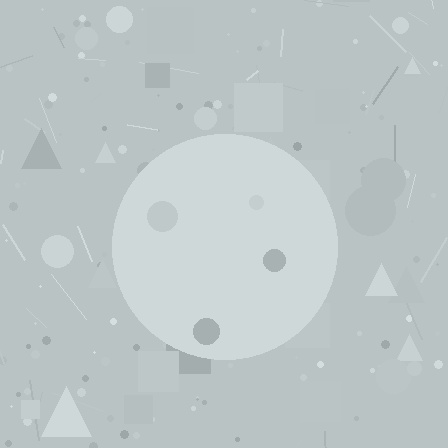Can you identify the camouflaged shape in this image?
The camouflaged shape is a circle.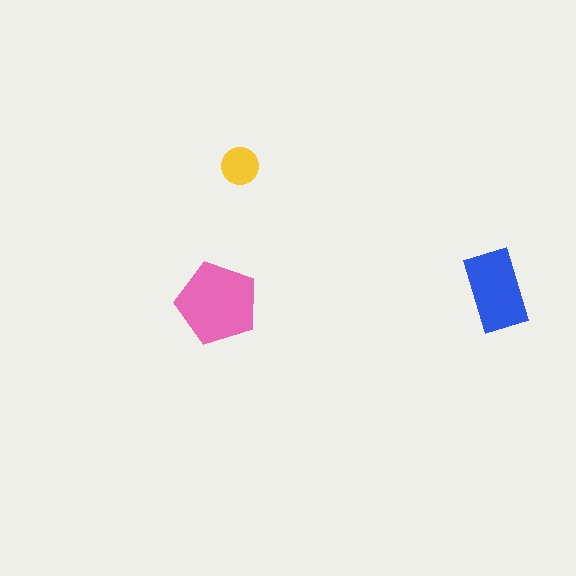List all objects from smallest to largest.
The yellow circle, the blue rectangle, the pink pentagon.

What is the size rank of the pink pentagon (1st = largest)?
1st.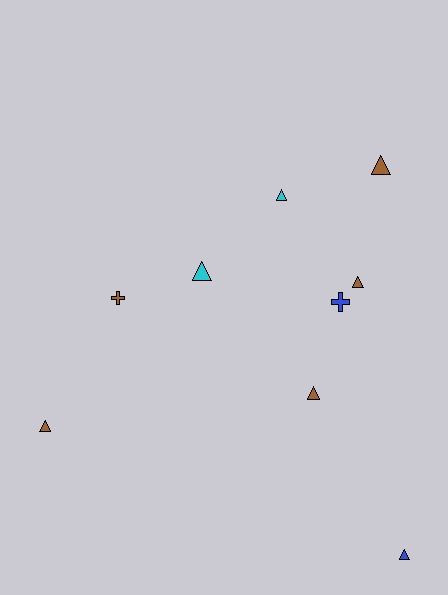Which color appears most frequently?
Brown, with 5 objects.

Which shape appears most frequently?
Triangle, with 7 objects.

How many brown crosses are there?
There is 1 brown cross.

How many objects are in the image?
There are 9 objects.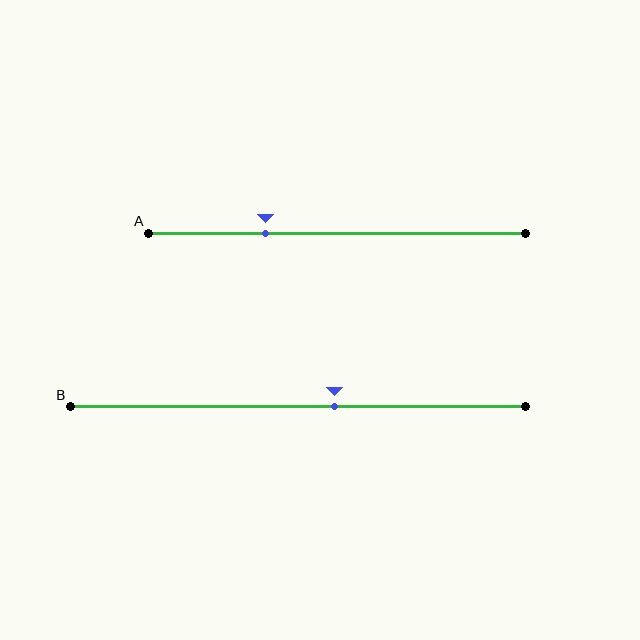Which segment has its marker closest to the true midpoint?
Segment B has its marker closest to the true midpoint.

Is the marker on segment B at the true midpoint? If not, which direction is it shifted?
No, the marker on segment B is shifted to the right by about 8% of the segment length.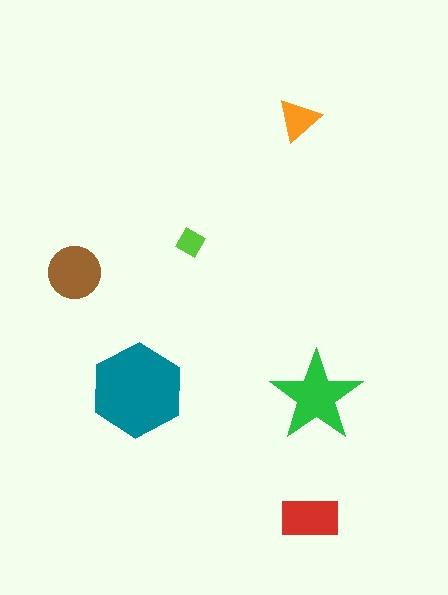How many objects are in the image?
There are 6 objects in the image.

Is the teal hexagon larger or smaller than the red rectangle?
Larger.